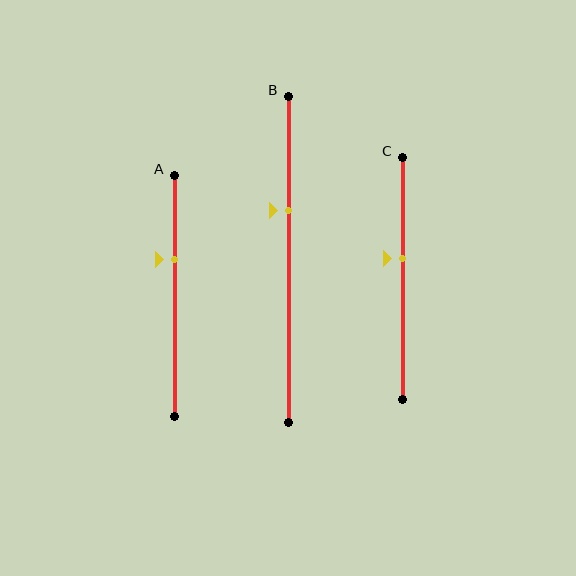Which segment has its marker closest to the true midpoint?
Segment C has its marker closest to the true midpoint.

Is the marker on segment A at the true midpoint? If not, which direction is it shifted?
No, the marker on segment A is shifted upward by about 15% of the segment length.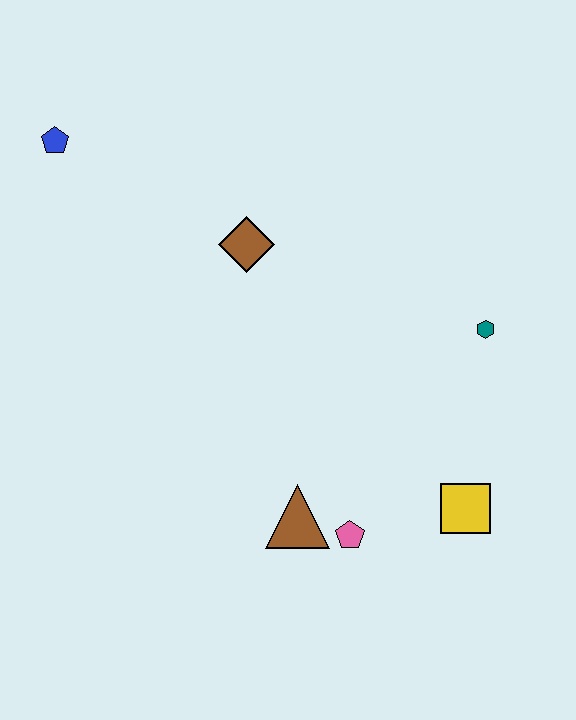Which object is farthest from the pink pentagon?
The blue pentagon is farthest from the pink pentagon.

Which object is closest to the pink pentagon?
The brown triangle is closest to the pink pentagon.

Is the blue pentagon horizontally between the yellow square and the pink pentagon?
No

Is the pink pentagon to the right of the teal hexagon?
No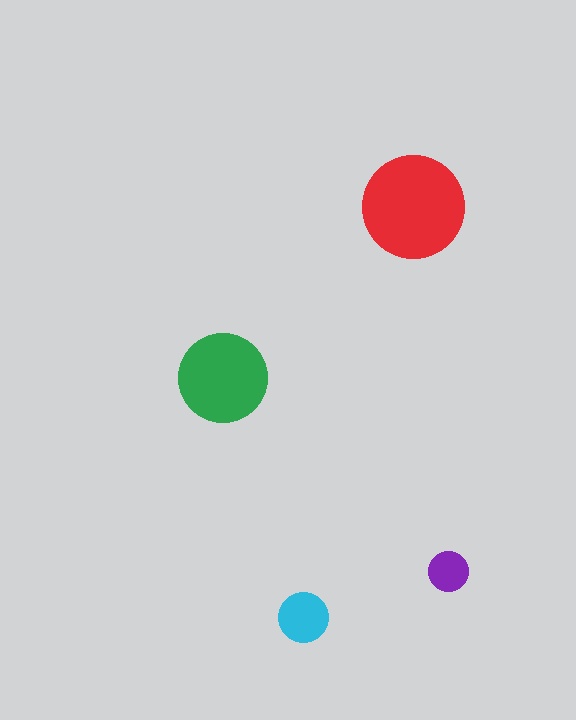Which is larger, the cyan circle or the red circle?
The red one.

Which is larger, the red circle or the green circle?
The red one.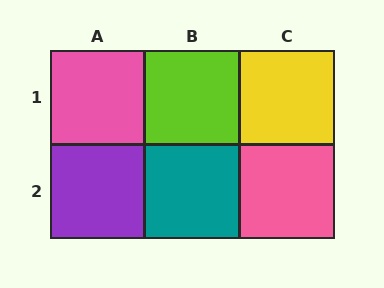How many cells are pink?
2 cells are pink.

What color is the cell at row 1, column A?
Pink.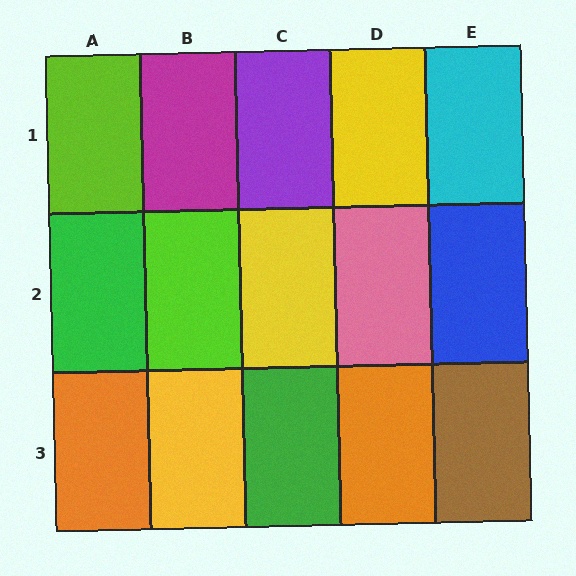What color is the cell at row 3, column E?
Brown.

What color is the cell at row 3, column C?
Green.